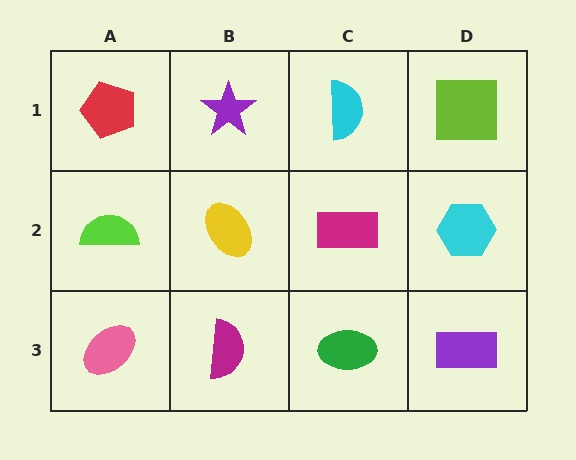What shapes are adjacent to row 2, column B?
A purple star (row 1, column B), a magenta semicircle (row 3, column B), a lime semicircle (row 2, column A), a magenta rectangle (row 2, column C).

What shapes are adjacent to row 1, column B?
A yellow ellipse (row 2, column B), a red pentagon (row 1, column A), a cyan semicircle (row 1, column C).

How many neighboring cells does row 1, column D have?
2.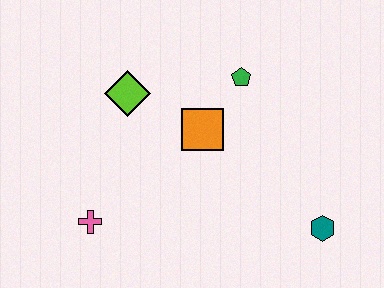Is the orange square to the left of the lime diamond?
No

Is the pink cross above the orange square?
No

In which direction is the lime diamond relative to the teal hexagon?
The lime diamond is to the left of the teal hexagon.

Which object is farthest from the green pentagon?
The pink cross is farthest from the green pentagon.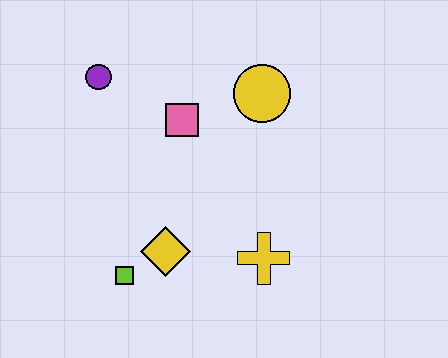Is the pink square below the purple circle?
Yes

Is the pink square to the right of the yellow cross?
No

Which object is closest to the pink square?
The yellow circle is closest to the pink square.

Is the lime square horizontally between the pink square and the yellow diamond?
No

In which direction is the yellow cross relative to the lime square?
The yellow cross is to the right of the lime square.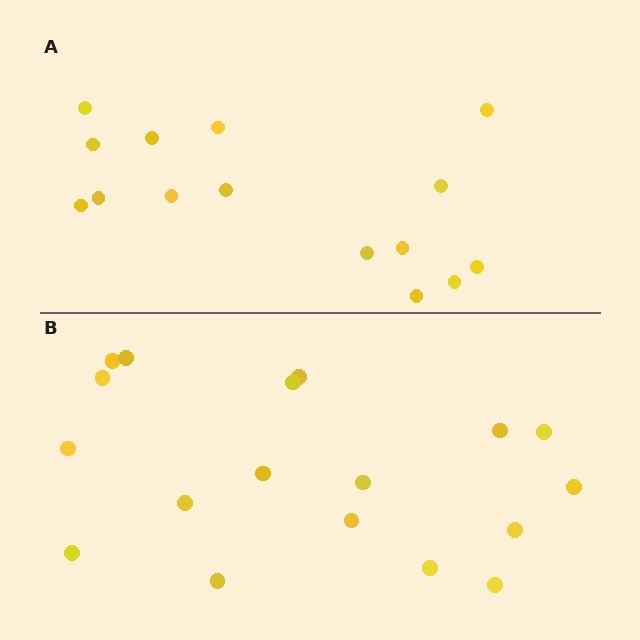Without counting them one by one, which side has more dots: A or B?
Region B (the bottom region) has more dots.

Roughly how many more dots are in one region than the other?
Region B has just a few more — roughly 2 or 3 more dots than region A.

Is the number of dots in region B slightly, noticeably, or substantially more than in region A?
Region B has only slightly more — the two regions are fairly close. The ratio is roughly 1.2 to 1.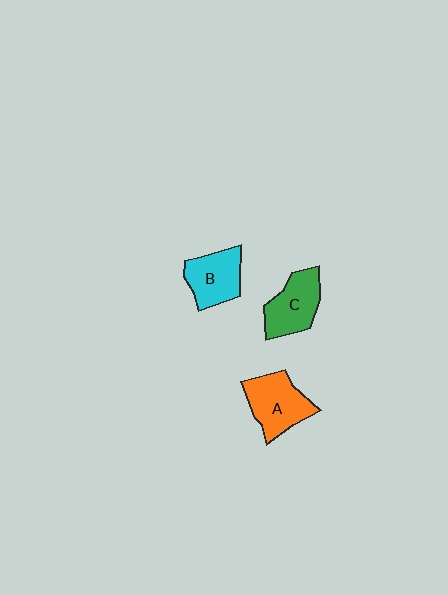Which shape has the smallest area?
Shape B (cyan).